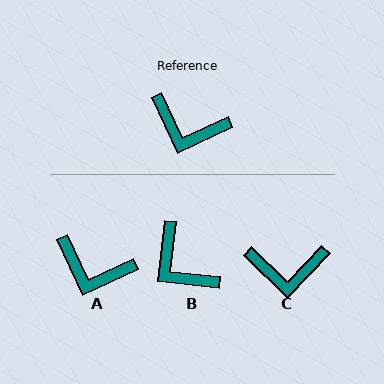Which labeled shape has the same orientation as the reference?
A.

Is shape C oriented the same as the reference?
No, it is off by about 21 degrees.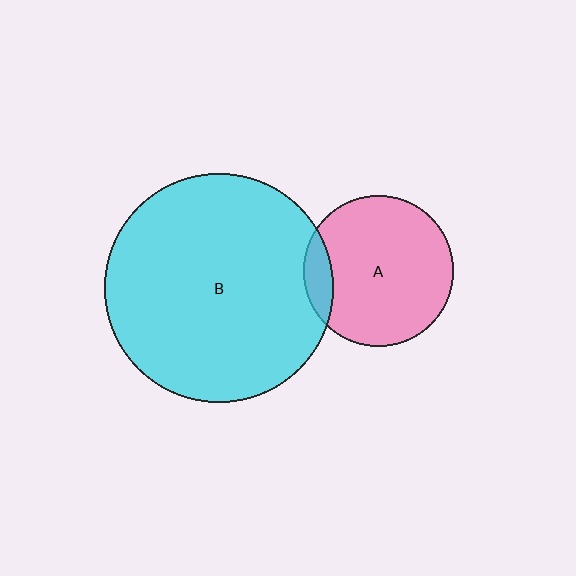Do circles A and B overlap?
Yes.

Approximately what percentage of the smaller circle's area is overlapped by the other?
Approximately 10%.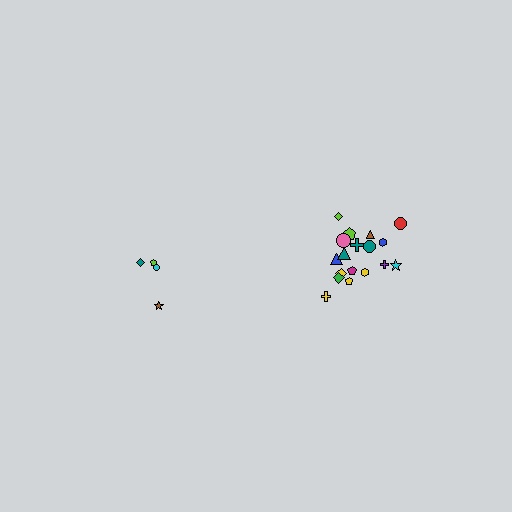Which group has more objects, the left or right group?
The right group.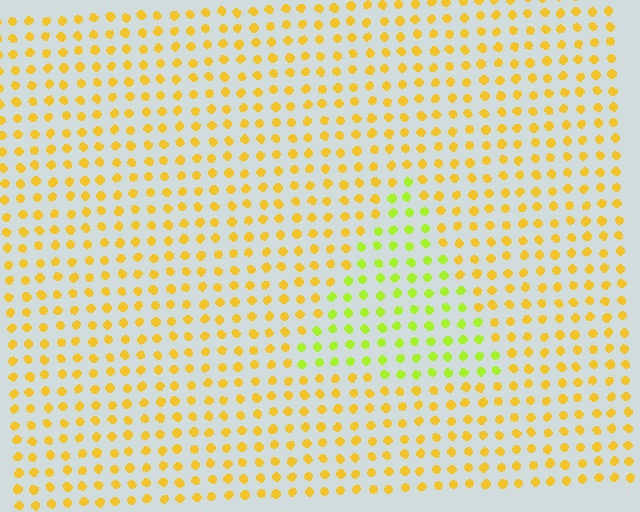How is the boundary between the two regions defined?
The boundary is defined purely by a slight shift in hue (about 37 degrees). Spacing, size, and orientation are identical on both sides.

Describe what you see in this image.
The image is filled with small yellow elements in a uniform arrangement. A triangle-shaped region is visible where the elements are tinted to a slightly different hue, forming a subtle color boundary.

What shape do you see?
I see a triangle.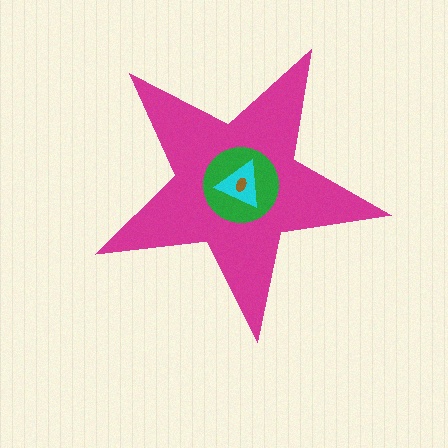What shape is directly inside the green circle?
The cyan triangle.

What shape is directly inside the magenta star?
The green circle.